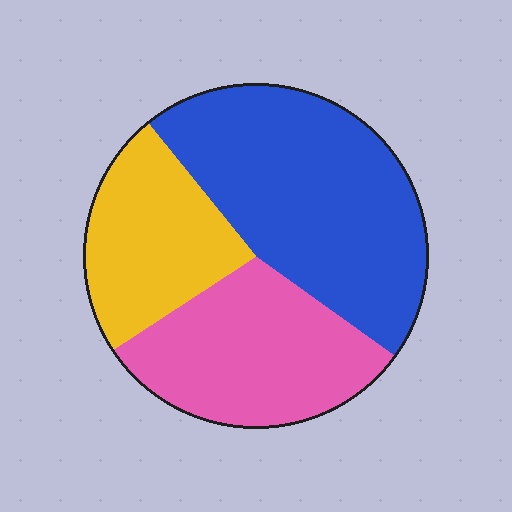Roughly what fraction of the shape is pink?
Pink takes up about one third (1/3) of the shape.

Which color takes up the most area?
Blue, at roughly 45%.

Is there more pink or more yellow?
Pink.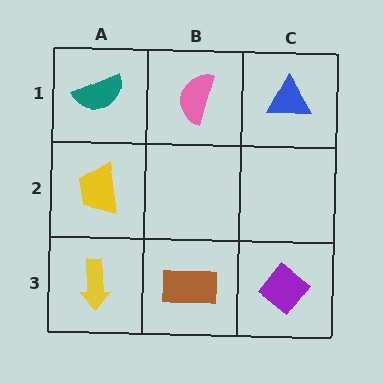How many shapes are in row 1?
3 shapes.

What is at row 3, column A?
A yellow arrow.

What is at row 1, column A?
A teal semicircle.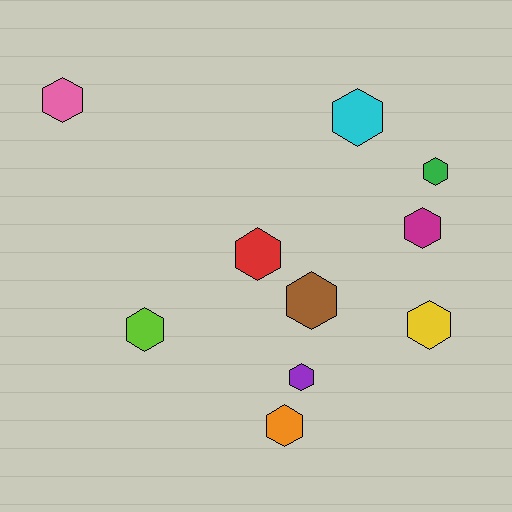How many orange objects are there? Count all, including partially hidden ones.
There is 1 orange object.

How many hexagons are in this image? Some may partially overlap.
There are 10 hexagons.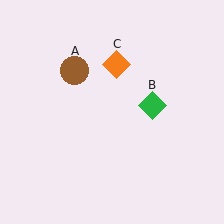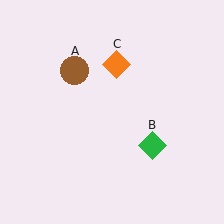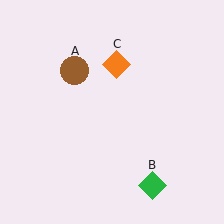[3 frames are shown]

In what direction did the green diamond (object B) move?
The green diamond (object B) moved down.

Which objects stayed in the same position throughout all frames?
Brown circle (object A) and orange diamond (object C) remained stationary.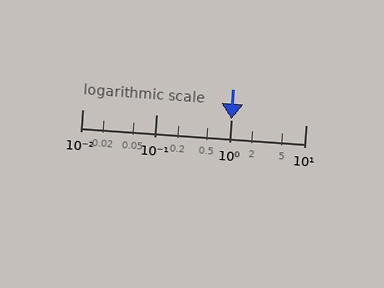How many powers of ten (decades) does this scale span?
The scale spans 3 decades, from 0.01 to 10.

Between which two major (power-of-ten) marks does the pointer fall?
The pointer is between 1 and 10.